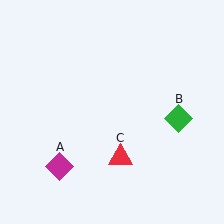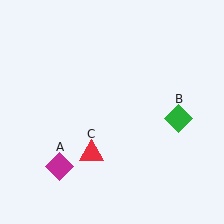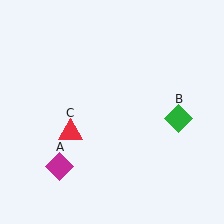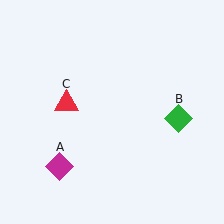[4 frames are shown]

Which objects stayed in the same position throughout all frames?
Magenta diamond (object A) and green diamond (object B) remained stationary.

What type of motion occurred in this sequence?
The red triangle (object C) rotated clockwise around the center of the scene.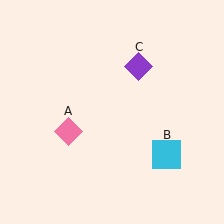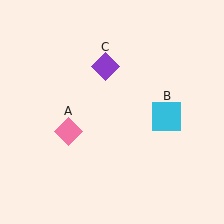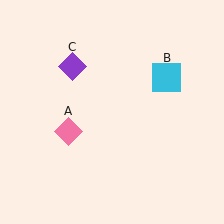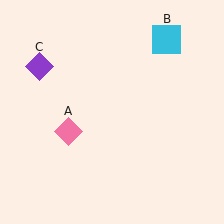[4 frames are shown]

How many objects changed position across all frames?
2 objects changed position: cyan square (object B), purple diamond (object C).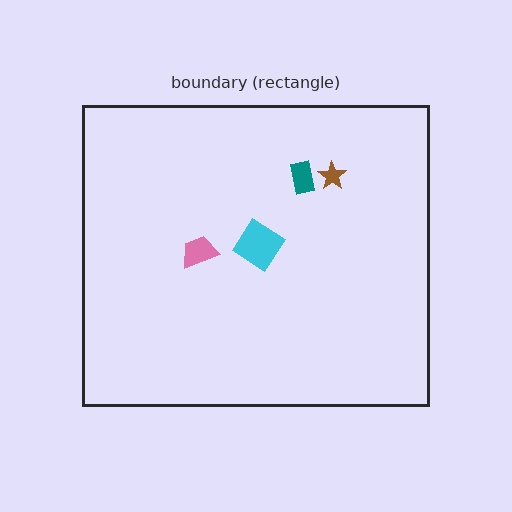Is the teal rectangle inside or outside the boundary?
Inside.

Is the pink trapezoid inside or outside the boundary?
Inside.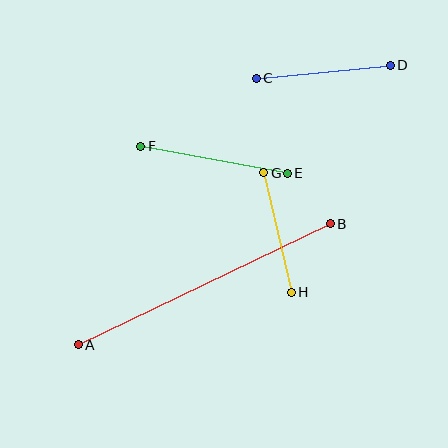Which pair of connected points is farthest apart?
Points A and B are farthest apart.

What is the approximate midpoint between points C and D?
The midpoint is at approximately (323, 72) pixels.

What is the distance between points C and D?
The distance is approximately 135 pixels.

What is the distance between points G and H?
The distance is approximately 123 pixels.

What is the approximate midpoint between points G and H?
The midpoint is at approximately (277, 232) pixels.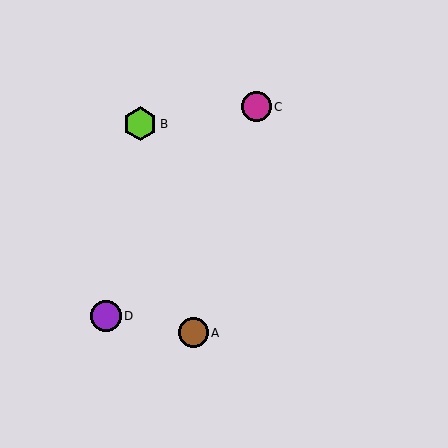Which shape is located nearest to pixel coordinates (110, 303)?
The purple circle (labeled D) at (106, 316) is nearest to that location.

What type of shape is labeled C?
Shape C is a magenta circle.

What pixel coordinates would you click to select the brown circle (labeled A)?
Click at (193, 333) to select the brown circle A.